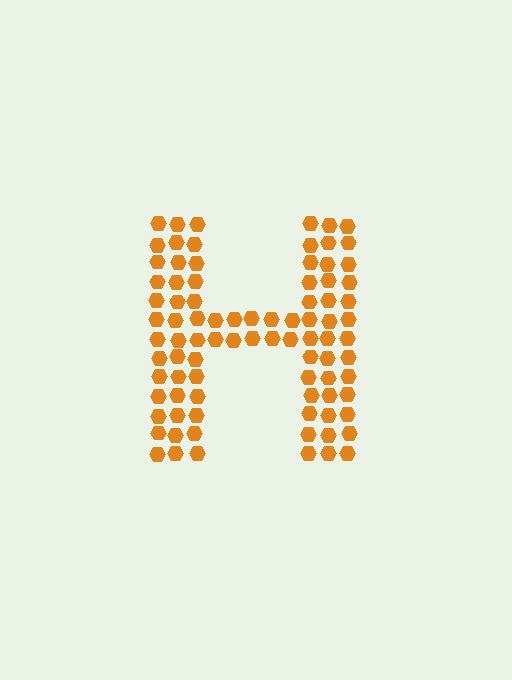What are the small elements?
The small elements are hexagons.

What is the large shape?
The large shape is the letter H.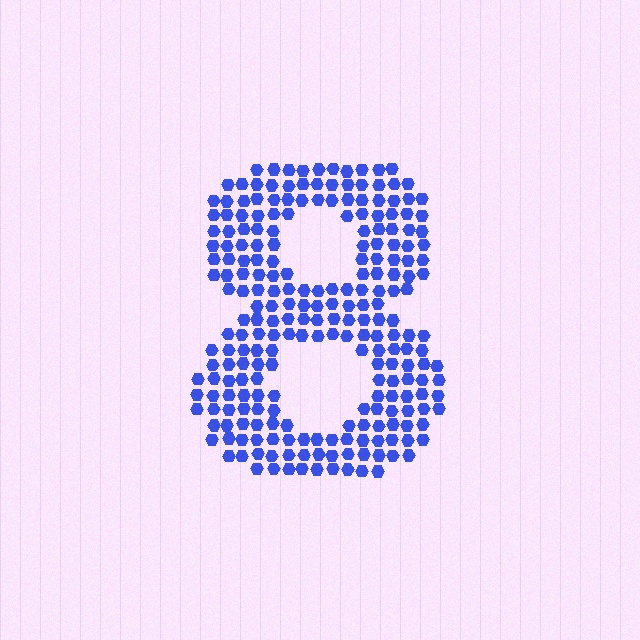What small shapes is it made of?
It is made of small hexagons.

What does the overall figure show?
The overall figure shows the digit 8.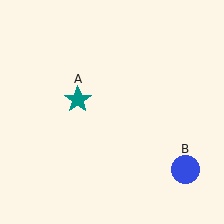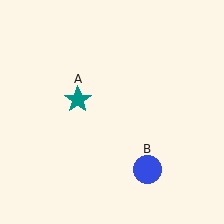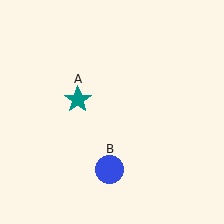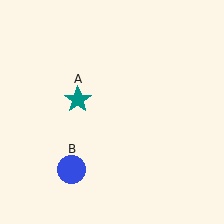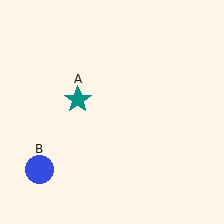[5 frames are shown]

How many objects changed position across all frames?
1 object changed position: blue circle (object B).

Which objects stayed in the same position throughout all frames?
Teal star (object A) remained stationary.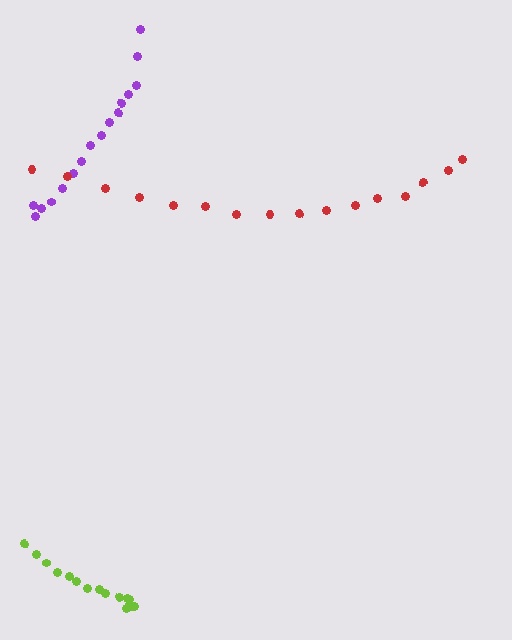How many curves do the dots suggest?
There are 3 distinct paths.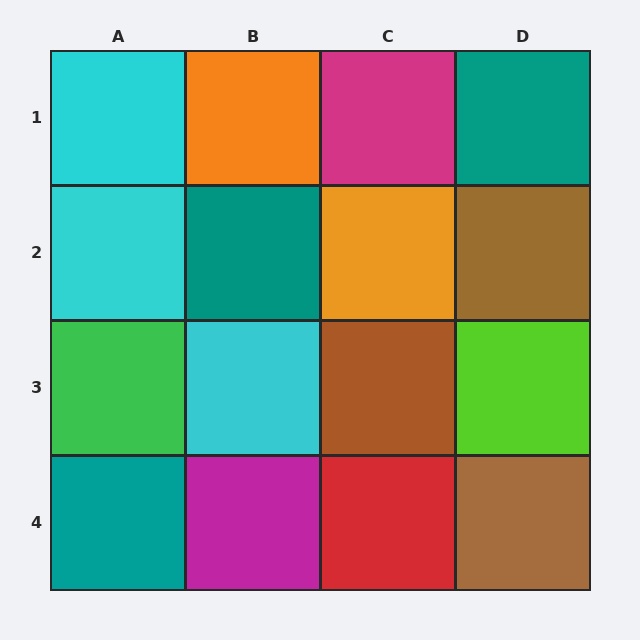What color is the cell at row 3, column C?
Brown.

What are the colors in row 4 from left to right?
Teal, magenta, red, brown.